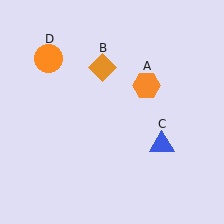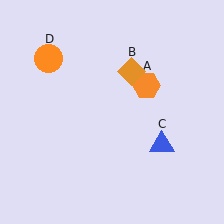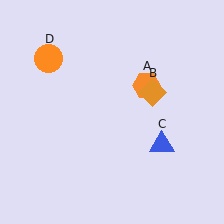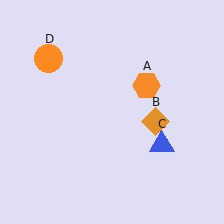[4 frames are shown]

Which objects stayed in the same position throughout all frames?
Orange hexagon (object A) and blue triangle (object C) and orange circle (object D) remained stationary.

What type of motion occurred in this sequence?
The orange diamond (object B) rotated clockwise around the center of the scene.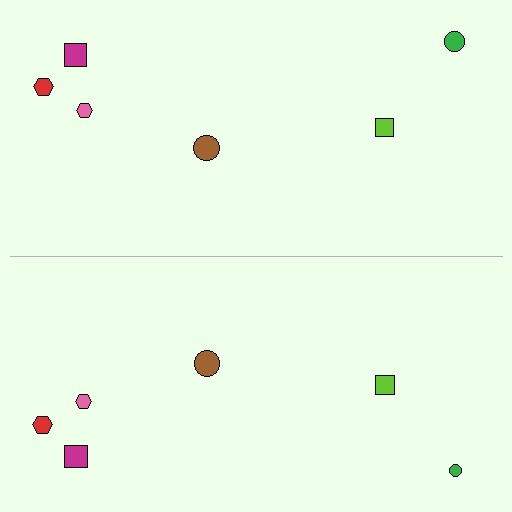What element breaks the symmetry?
The green circle on the bottom side has a different size than its mirror counterpart.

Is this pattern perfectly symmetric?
No, the pattern is not perfectly symmetric. The green circle on the bottom side has a different size than its mirror counterpart.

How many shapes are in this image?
There are 12 shapes in this image.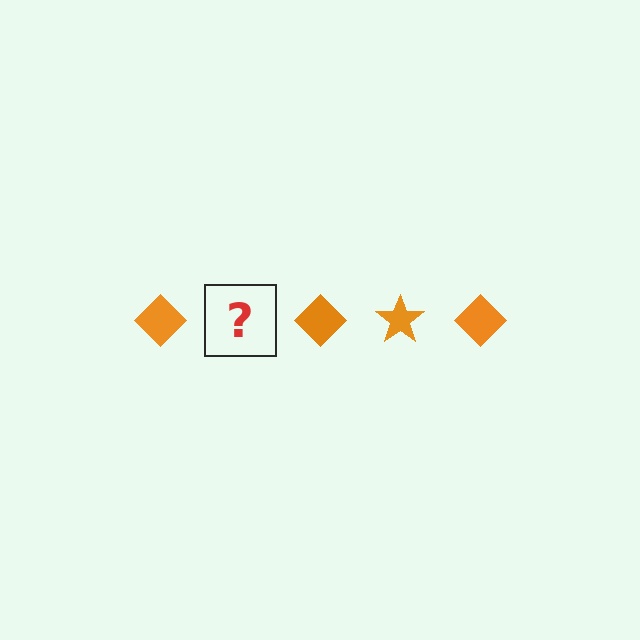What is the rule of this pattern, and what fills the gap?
The rule is that the pattern cycles through diamond, star shapes in orange. The gap should be filled with an orange star.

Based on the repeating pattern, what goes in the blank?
The blank should be an orange star.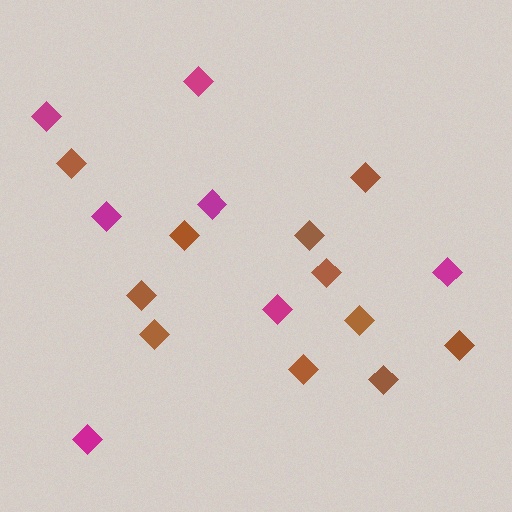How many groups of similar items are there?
There are 2 groups: one group of brown diamonds (11) and one group of magenta diamonds (7).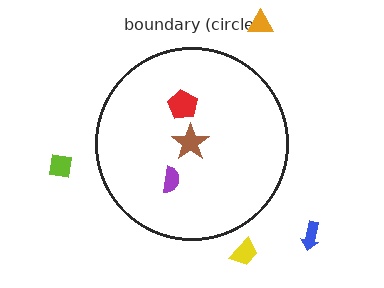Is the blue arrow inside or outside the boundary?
Outside.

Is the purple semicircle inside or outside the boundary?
Inside.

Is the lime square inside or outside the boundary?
Outside.